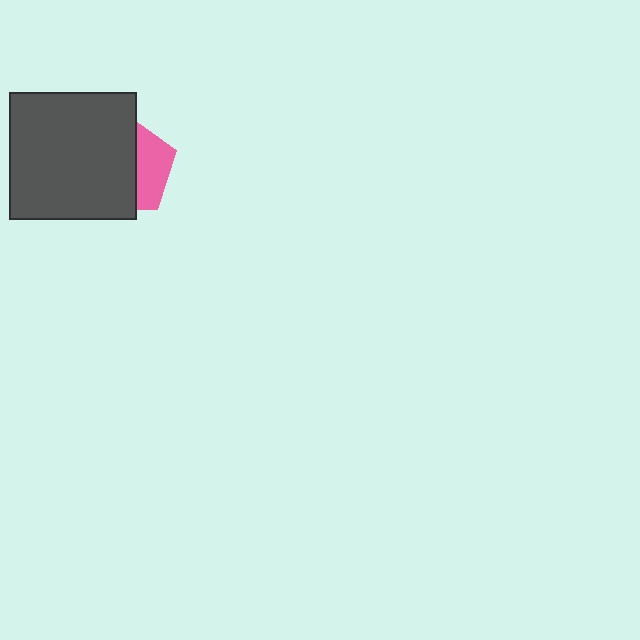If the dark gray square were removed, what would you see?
You would see the complete pink pentagon.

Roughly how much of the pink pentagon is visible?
A small part of it is visible (roughly 35%).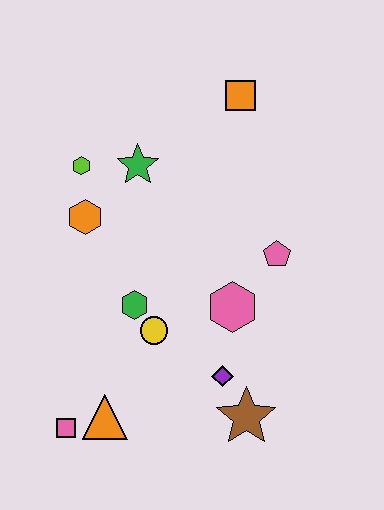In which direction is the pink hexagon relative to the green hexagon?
The pink hexagon is to the right of the green hexagon.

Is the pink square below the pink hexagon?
Yes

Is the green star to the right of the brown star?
No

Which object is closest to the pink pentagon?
The pink hexagon is closest to the pink pentagon.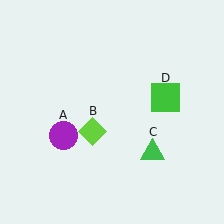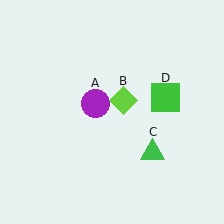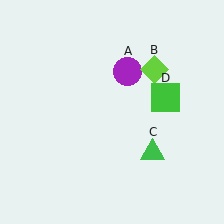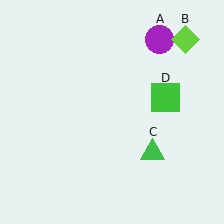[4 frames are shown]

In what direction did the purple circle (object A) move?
The purple circle (object A) moved up and to the right.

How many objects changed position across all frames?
2 objects changed position: purple circle (object A), lime diamond (object B).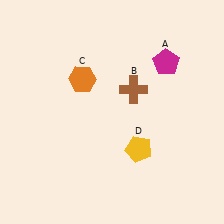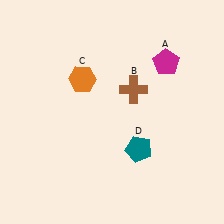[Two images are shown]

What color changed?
The pentagon (D) changed from yellow in Image 1 to teal in Image 2.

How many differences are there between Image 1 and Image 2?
There is 1 difference between the two images.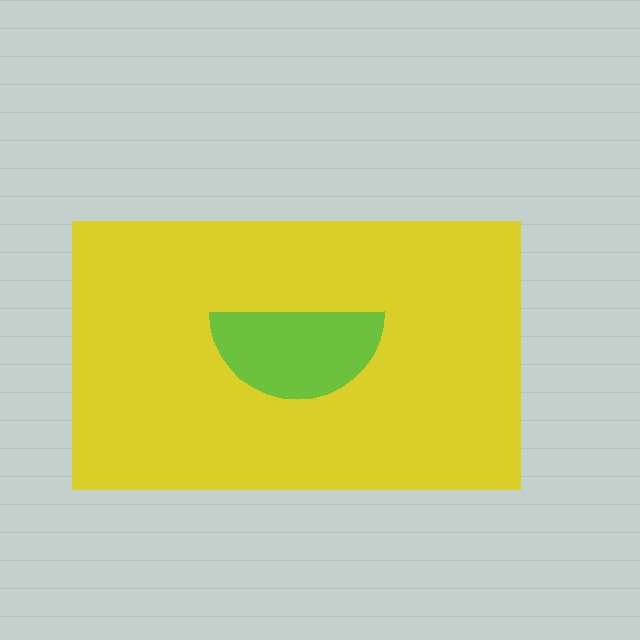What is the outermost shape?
The yellow rectangle.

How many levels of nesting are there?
2.